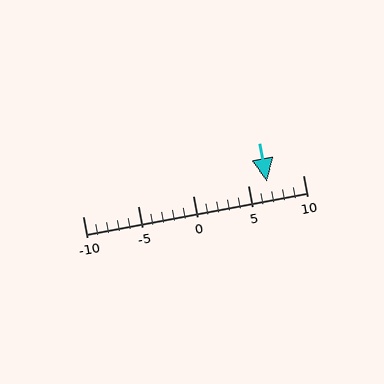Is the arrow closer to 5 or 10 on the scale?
The arrow is closer to 5.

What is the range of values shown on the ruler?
The ruler shows values from -10 to 10.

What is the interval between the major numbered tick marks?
The major tick marks are spaced 5 units apart.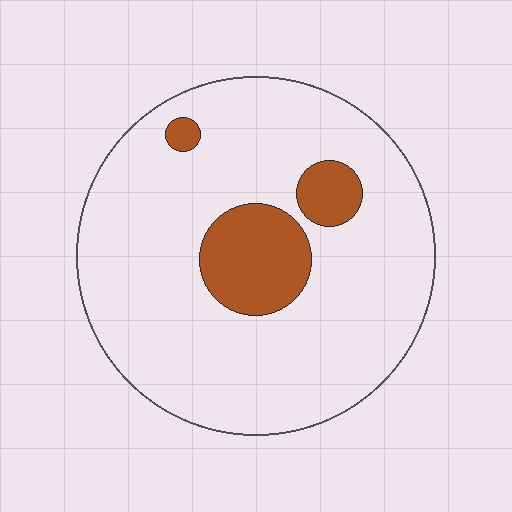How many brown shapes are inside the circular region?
3.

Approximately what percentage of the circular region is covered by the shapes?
Approximately 15%.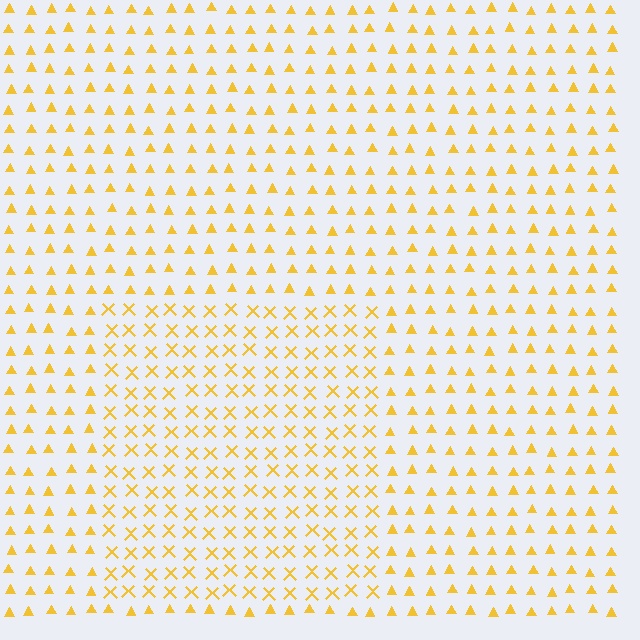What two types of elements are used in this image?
The image uses X marks inside the rectangle region and triangles outside it.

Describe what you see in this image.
The image is filled with small yellow elements arranged in a uniform grid. A rectangle-shaped region contains X marks, while the surrounding area contains triangles. The boundary is defined purely by the change in element shape.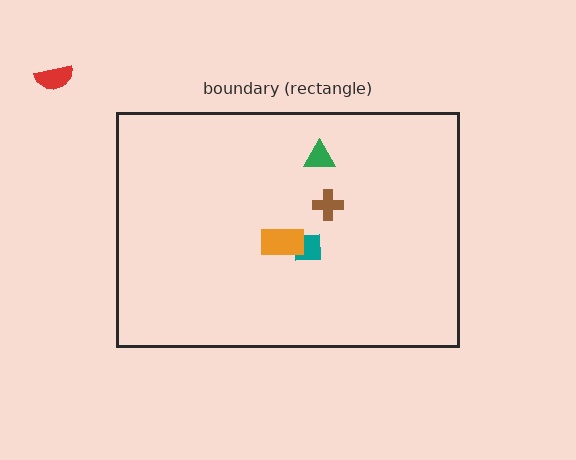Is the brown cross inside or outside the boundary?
Inside.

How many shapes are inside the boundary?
4 inside, 1 outside.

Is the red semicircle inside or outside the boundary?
Outside.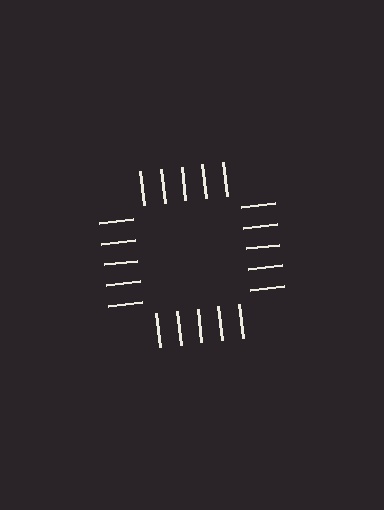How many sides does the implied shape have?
4 sides — the line-ends trace a square.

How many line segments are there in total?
20 — 5 along each of the 4 edges.